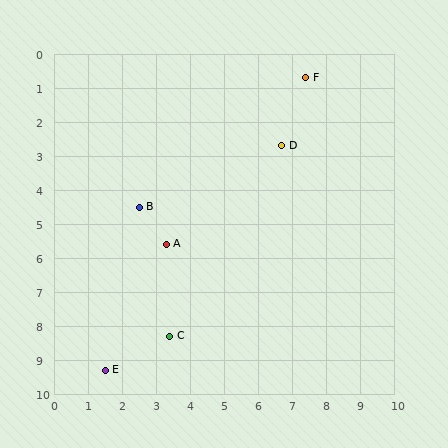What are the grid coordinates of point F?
Point F is at approximately (7.4, 0.7).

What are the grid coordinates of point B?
Point B is at approximately (2.5, 4.5).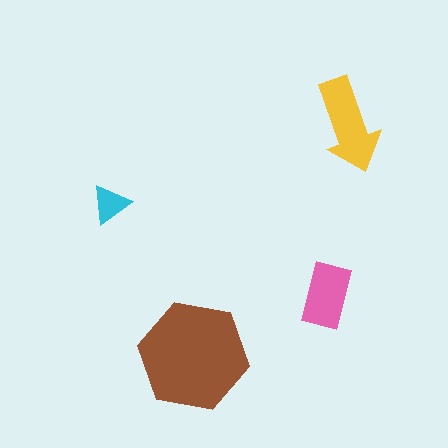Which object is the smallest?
The cyan triangle.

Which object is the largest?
The brown hexagon.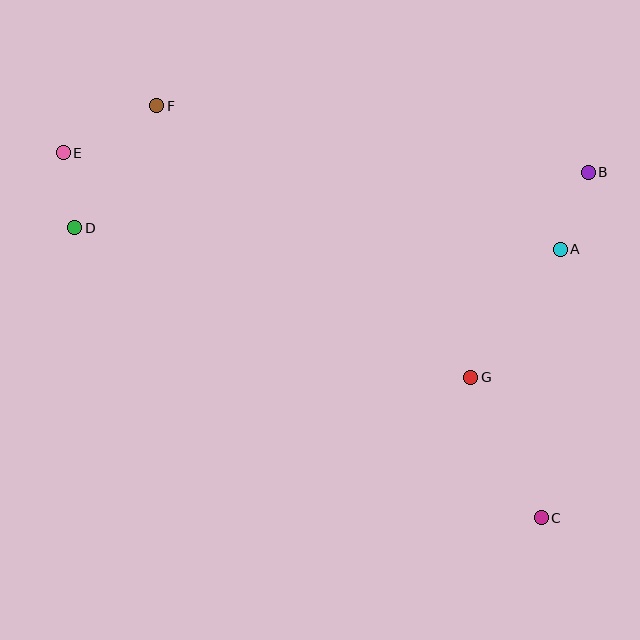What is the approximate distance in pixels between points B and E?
The distance between B and E is approximately 525 pixels.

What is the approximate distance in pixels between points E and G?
The distance between E and G is approximately 465 pixels.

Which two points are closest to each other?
Points D and E are closest to each other.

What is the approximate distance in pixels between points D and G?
The distance between D and G is approximately 423 pixels.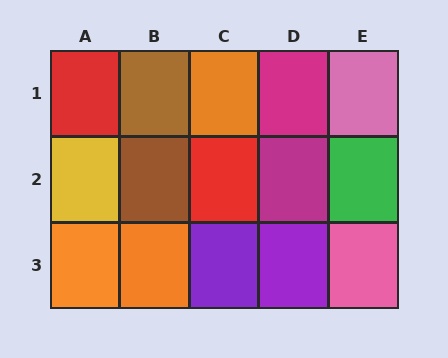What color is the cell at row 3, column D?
Purple.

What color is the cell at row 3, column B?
Orange.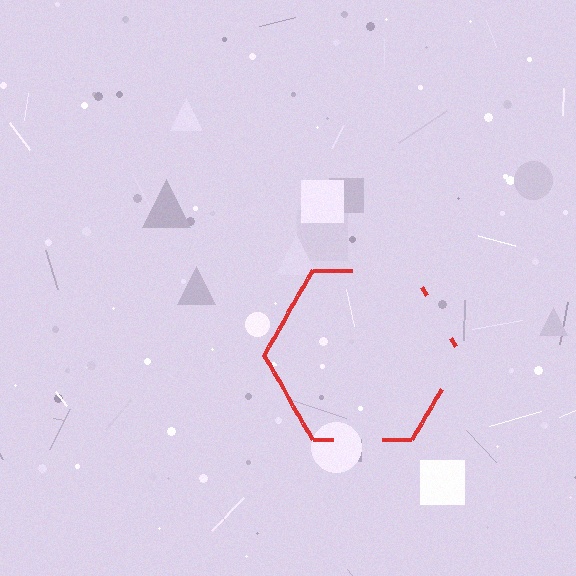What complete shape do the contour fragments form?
The contour fragments form a hexagon.